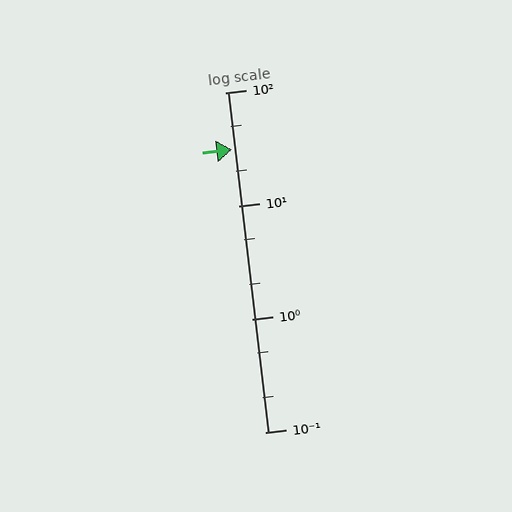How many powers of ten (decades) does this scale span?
The scale spans 3 decades, from 0.1 to 100.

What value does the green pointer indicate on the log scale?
The pointer indicates approximately 31.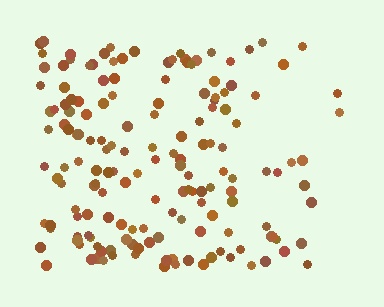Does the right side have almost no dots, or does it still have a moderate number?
Still a moderate number, just noticeably fewer than the left.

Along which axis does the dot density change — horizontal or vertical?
Horizontal.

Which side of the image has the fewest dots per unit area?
The right.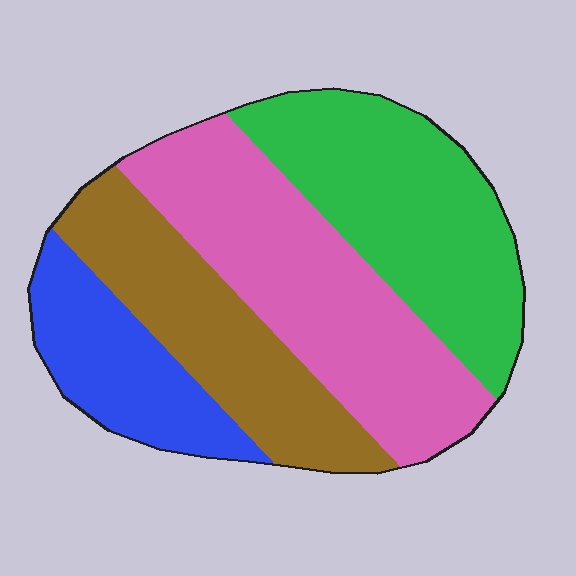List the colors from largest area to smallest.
From largest to smallest: pink, green, brown, blue.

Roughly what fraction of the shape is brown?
Brown covers 23% of the shape.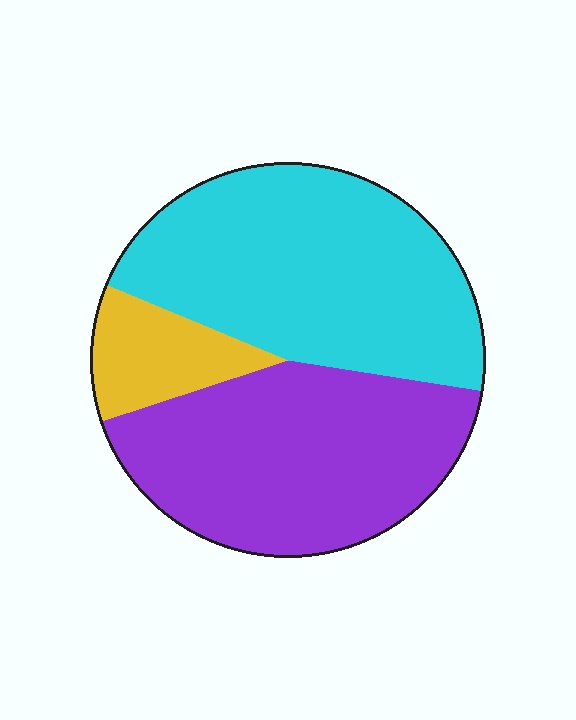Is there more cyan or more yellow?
Cyan.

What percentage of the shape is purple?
Purple covers 42% of the shape.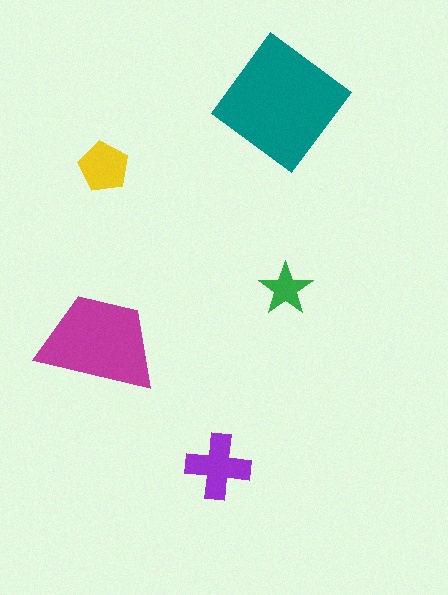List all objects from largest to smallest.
The teal diamond, the magenta trapezoid, the purple cross, the yellow pentagon, the green star.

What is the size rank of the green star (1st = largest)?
5th.